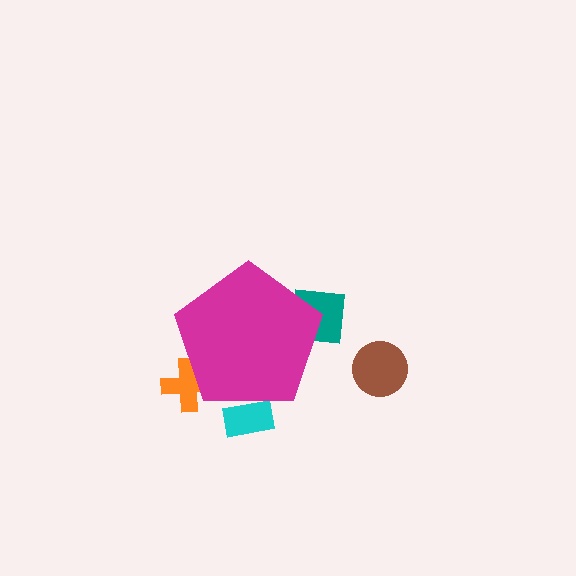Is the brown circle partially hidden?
No, the brown circle is fully visible.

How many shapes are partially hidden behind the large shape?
3 shapes are partially hidden.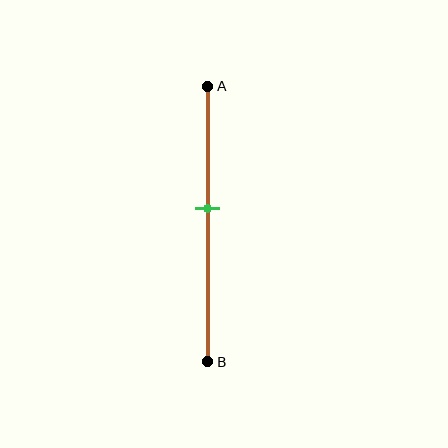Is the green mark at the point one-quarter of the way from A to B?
No, the mark is at about 45% from A, not at the 25% one-quarter point.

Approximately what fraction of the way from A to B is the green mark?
The green mark is approximately 45% of the way from A to B.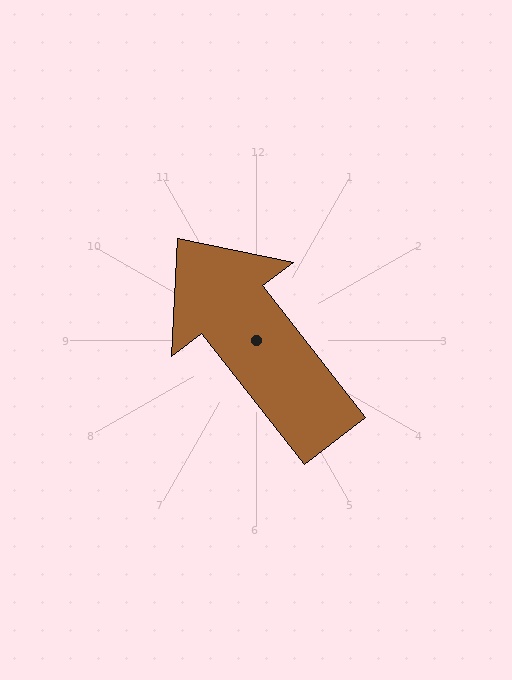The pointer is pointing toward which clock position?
Roughly 11 o'clock.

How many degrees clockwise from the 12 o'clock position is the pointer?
Approximately 322 degrees.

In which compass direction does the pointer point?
Northwest.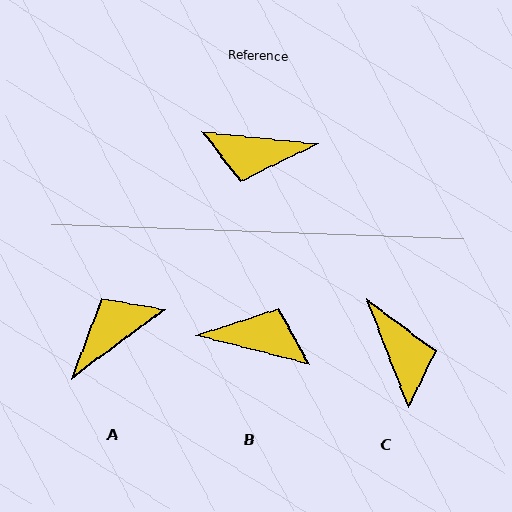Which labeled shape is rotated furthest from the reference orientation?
B, about 172 degrees away.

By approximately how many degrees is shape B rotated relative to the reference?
Approximately 172 degrees counter-clockwise.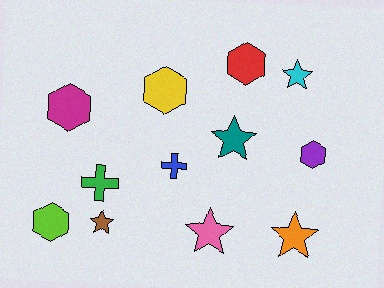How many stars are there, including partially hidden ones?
There are 5 stars.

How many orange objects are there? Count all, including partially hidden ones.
There is 1 orange object.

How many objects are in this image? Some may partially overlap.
There are 12 objects.